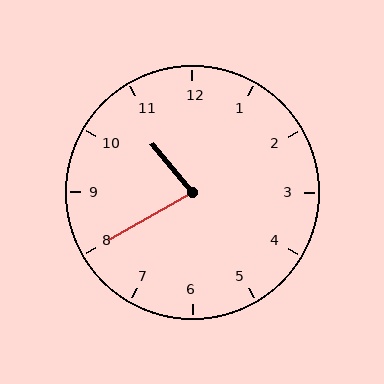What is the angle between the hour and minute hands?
Approximately 80 degrees.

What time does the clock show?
10:40.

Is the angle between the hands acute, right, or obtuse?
It is acute.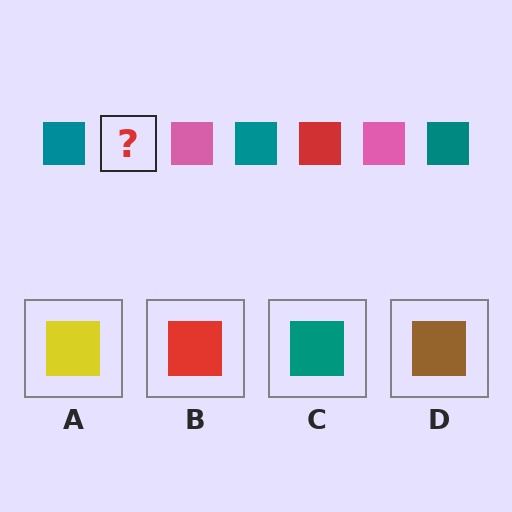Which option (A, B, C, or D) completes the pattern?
B.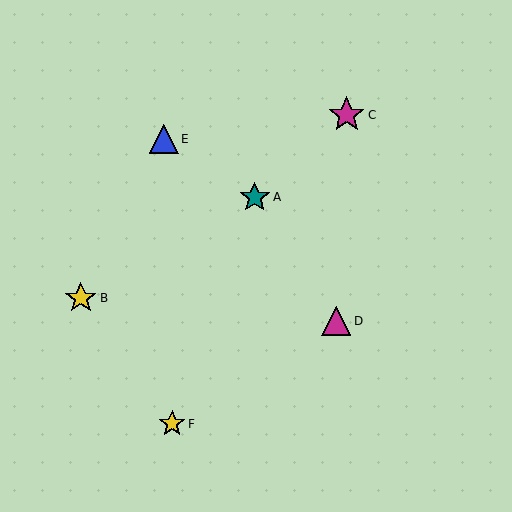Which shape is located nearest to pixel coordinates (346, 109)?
The magenta star (labeled C) at (347, 115) is nearest to that location.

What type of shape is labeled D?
Shape D is a magenta triangle.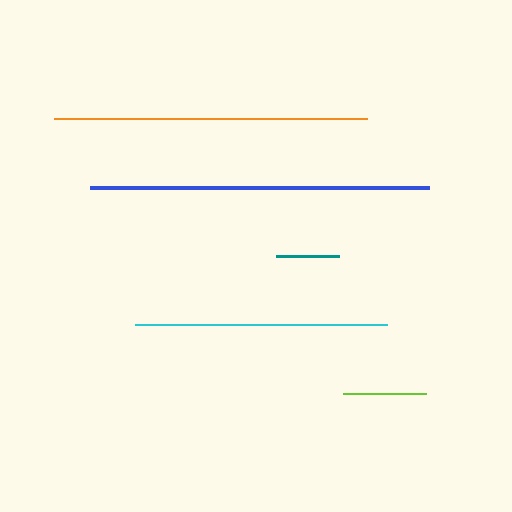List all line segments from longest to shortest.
From longest to shortest: blue, orange, cyan, lime, teal.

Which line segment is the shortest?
The teal line is the shortest at approximately 63 pixels.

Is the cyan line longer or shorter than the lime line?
The cyan line is longer than the lime line.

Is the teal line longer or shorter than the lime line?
The lime line is longer than the teal line.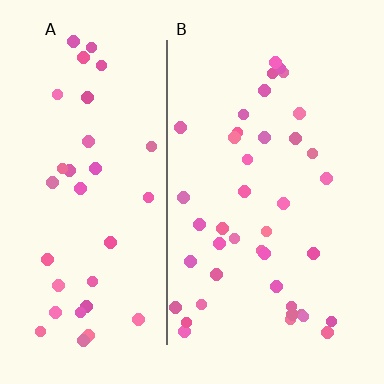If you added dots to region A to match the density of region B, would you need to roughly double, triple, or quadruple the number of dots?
Approximately double.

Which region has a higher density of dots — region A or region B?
B (the right).